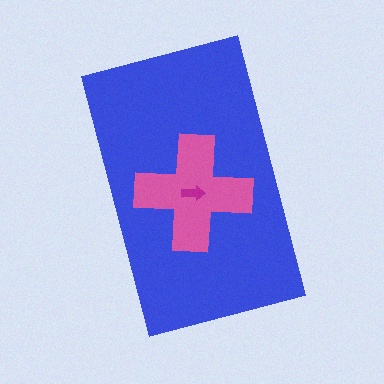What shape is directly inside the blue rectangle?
The pink cross.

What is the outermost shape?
The blue rectangle.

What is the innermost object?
The magenta arrow.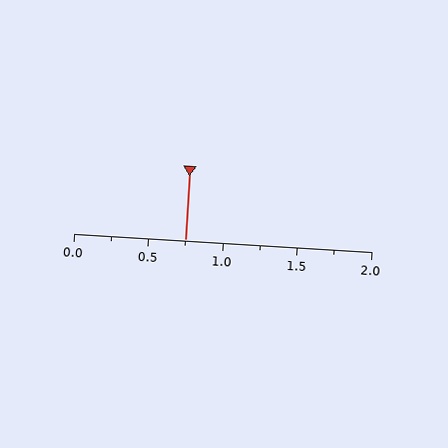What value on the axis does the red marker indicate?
The marker indicates approximately 0.75.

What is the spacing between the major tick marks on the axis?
The major ticks are spaced 0.5 apart.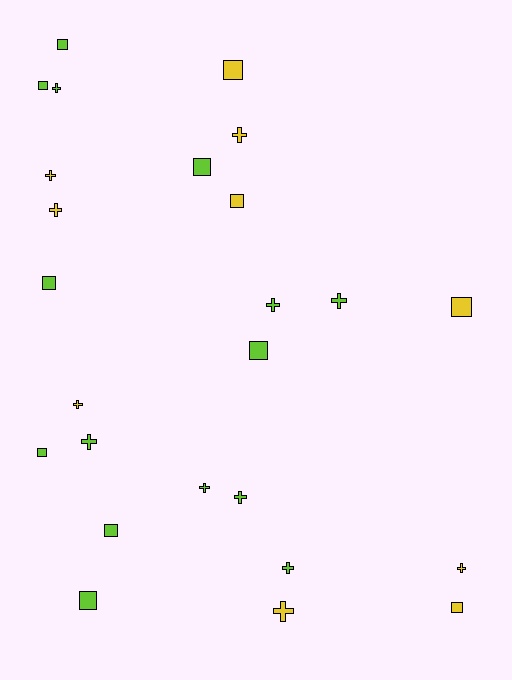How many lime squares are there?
There are 8 lime squares.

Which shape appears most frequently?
Cross, with 13 objects.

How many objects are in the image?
There are 25 objects.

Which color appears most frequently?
Lime, with 15 objects.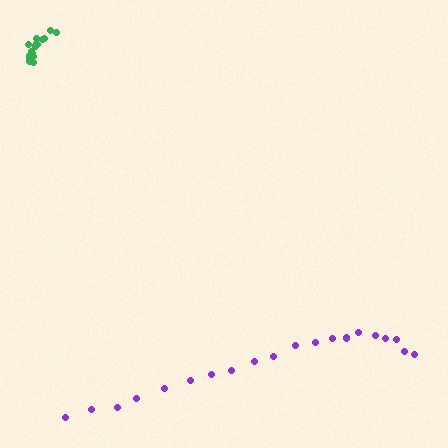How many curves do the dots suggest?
There are 2 distinct paths.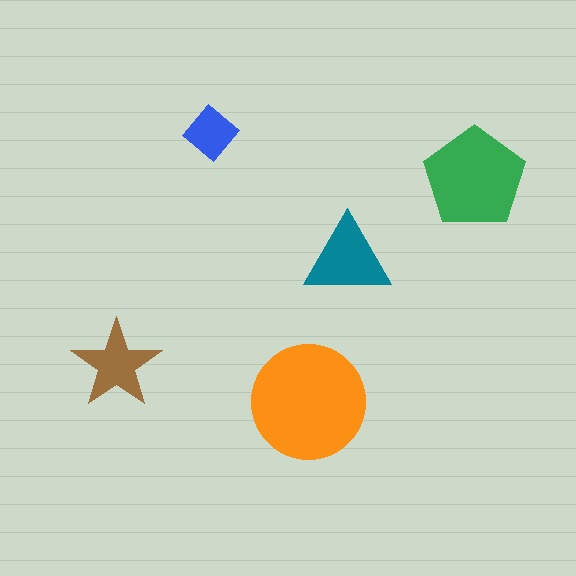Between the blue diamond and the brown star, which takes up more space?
The brown star.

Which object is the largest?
The orange circle.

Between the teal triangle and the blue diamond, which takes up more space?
The teal triangle.